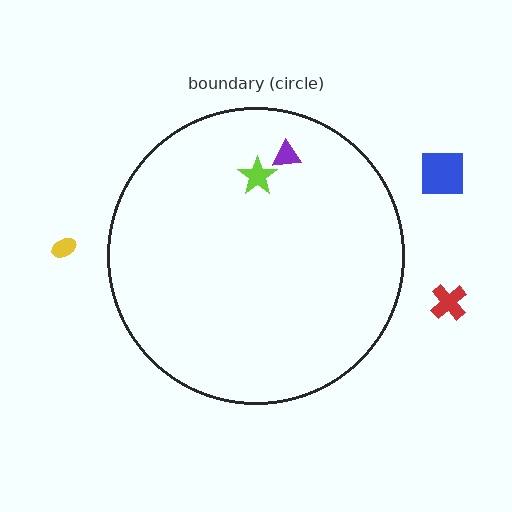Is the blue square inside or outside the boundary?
Outside.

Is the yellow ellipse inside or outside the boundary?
Outside.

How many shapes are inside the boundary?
2 inside, 3 outside.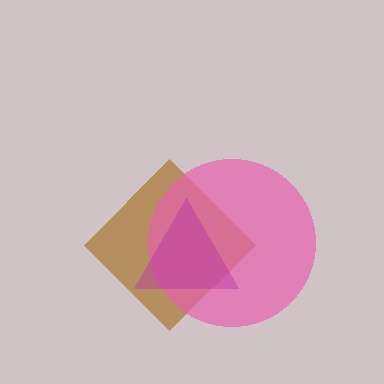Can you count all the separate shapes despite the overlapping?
Yes, there are 3 separate shapes.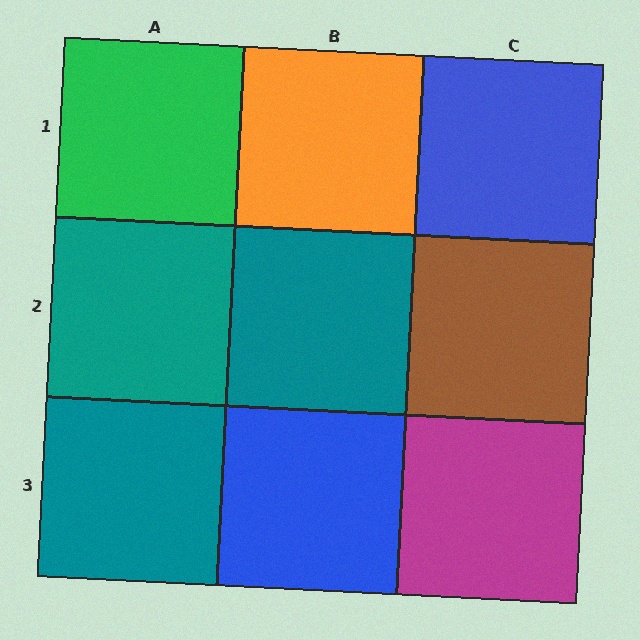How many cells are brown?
1 cell is brown.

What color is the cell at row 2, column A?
Teal.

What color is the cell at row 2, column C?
Brown.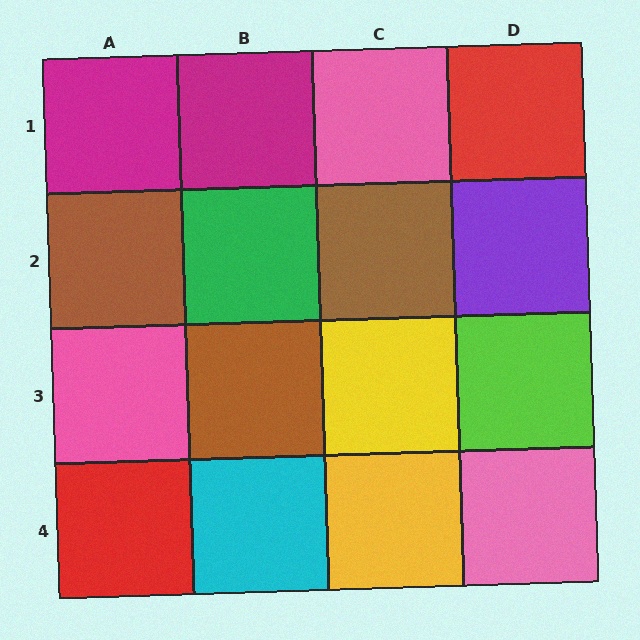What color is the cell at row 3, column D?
Lime.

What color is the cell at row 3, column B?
Brown.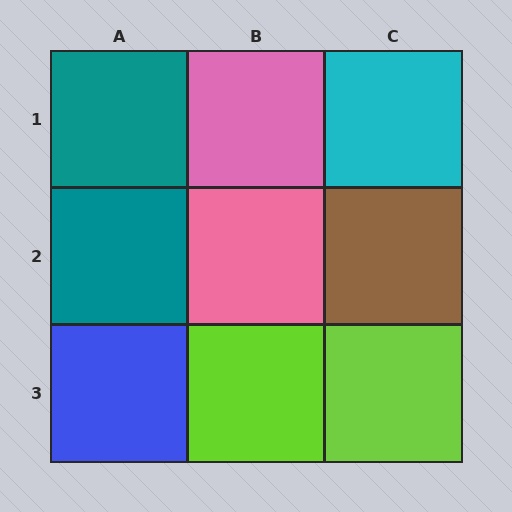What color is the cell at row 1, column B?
Pink.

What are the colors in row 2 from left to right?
Teal, pink, brown.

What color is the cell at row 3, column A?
Blue.